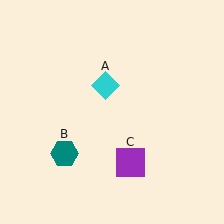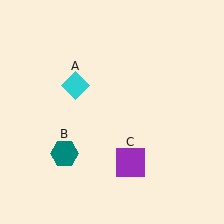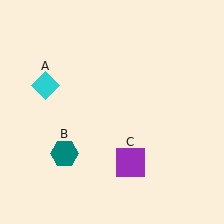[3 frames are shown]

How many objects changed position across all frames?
1 object changed position: cyan diamond (object A).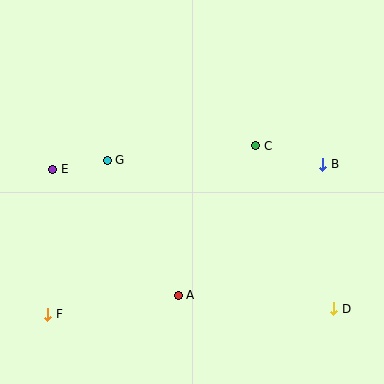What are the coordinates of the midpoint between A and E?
The midpoint between A and E is at (115, 232).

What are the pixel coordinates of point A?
Point A is at (178, 295).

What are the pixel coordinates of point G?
Point G is at (107, 160).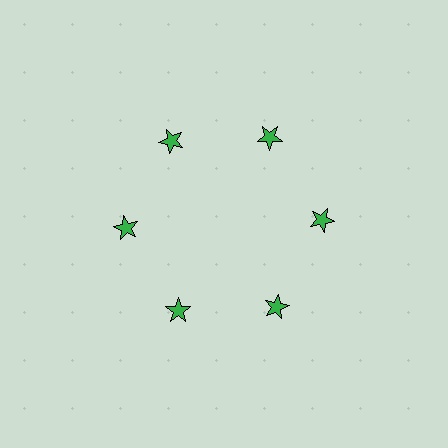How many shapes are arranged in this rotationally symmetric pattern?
There are 6 shapes, arranged in 6 groups of 1.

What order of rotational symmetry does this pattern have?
This pattern has 6-fold rotational symmetry.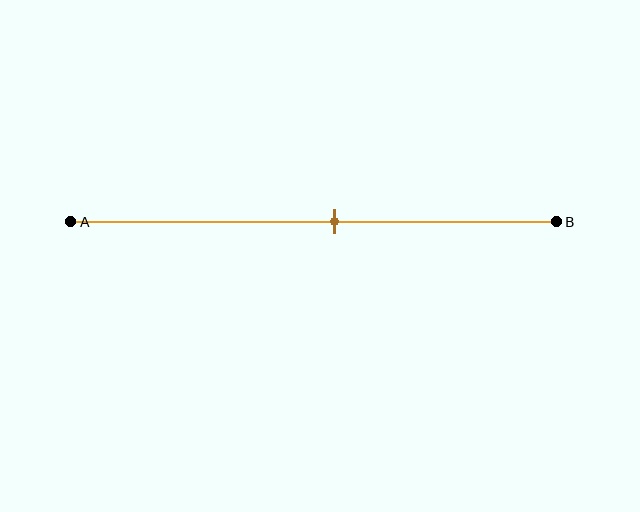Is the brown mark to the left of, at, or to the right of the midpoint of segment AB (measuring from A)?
The brown mark is to the right of the midpoint of segment AB.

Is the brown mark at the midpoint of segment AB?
No, the mark is at about 55% from A, not at the 50% midpoint.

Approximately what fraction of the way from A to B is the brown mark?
The brown mark is approximately 55% of the way from A to B.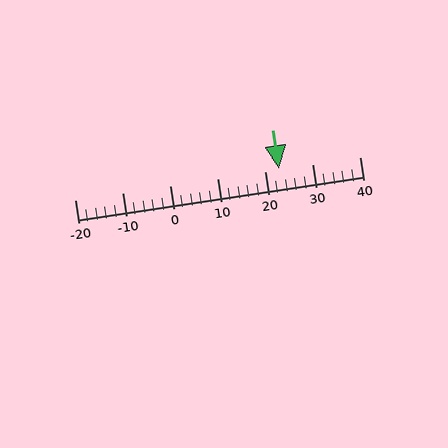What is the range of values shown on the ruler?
The ruler shows values from -20 to 40.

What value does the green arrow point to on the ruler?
The green arrow points to approximately 23.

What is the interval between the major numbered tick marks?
The major tick marks are spaced 10 units apart.